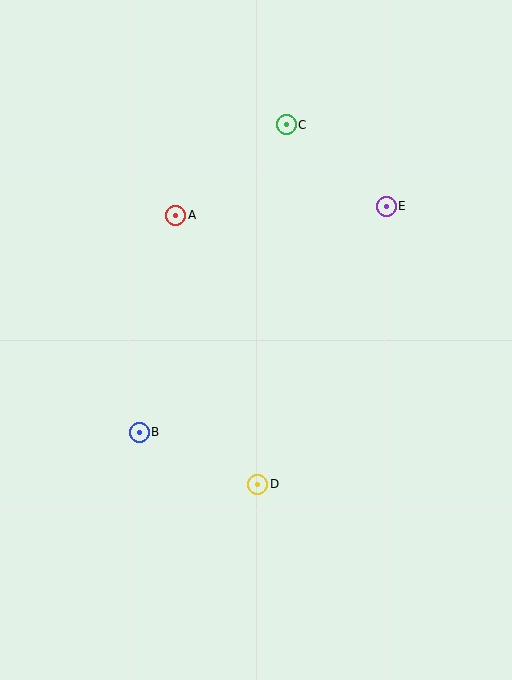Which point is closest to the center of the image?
Point D at (258, 484) is closest to the center.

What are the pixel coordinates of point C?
Point C is at (286, 125).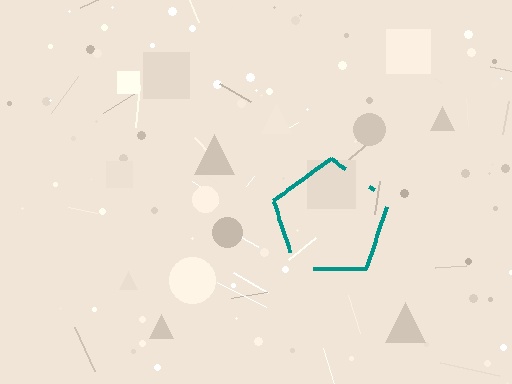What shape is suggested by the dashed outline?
The dashed outline suggests a pentagon.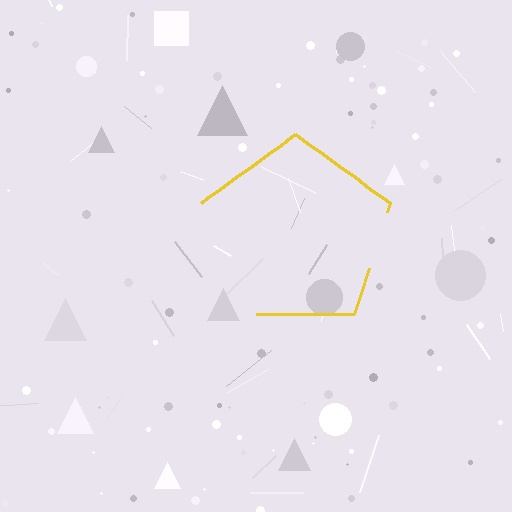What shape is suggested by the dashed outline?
The dashed outline suggests a pentagon.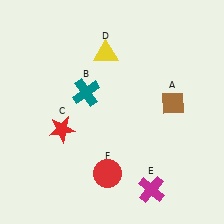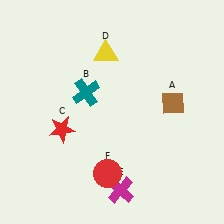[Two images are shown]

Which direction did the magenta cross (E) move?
The magenta cross (E) moved left.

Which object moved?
The magenta cross (E) moved left.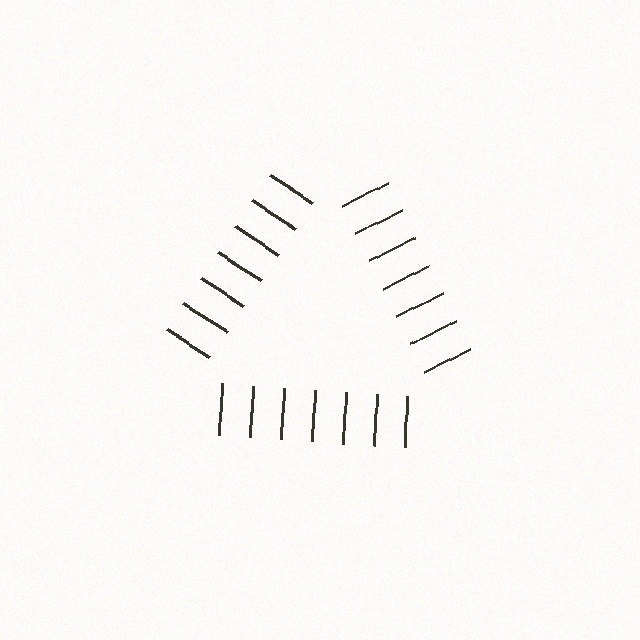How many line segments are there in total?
21 — 7 along each of the 3 edges.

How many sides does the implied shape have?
3 sides — the line-ends trace a triangle.